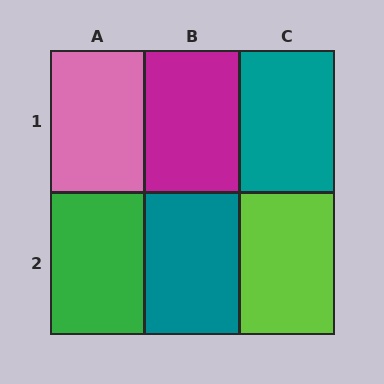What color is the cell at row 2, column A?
Green.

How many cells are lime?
1 cell is lime.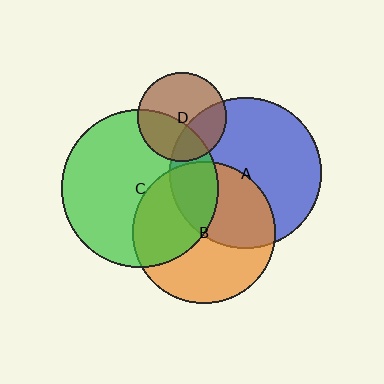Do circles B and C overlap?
Yes.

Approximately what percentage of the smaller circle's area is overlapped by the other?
Approximately 40%.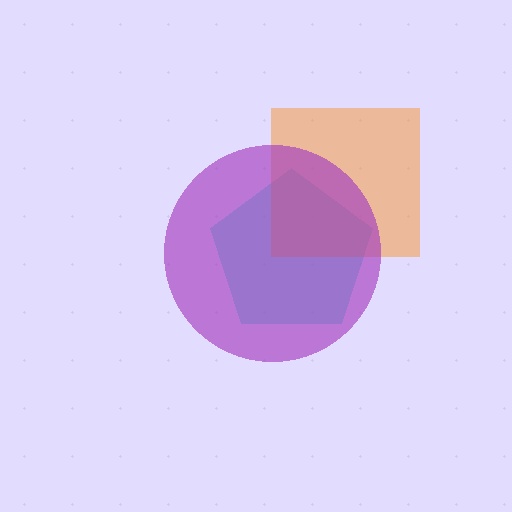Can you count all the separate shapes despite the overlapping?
Yes, there are 3 separate shapes.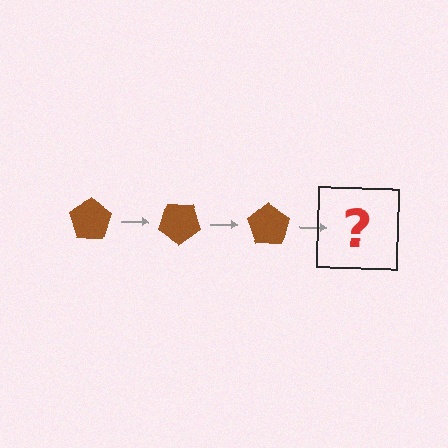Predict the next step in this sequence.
The next step is a brown pentagon rotated 105 degrees.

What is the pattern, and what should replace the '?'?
The pattern is that the pentagon rotates 35 degrees each step. The '?' should be a brown pentagon rotated 105 degrees.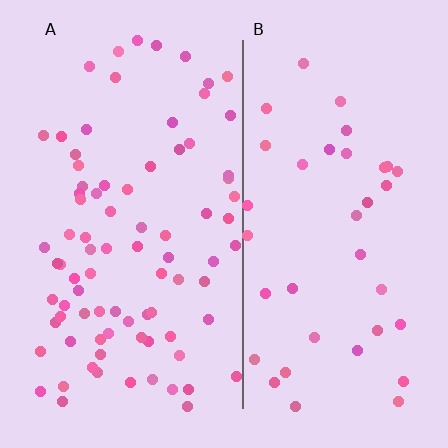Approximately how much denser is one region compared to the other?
Approximately 2.2× — region A over region B.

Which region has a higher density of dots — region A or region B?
A (the left).